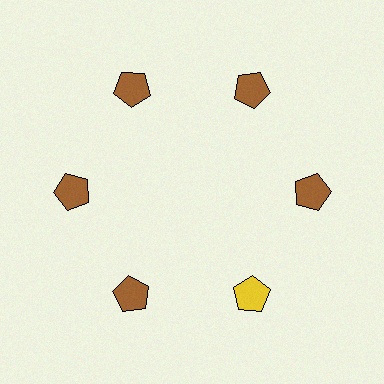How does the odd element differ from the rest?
It has a different color: yellow instead of brown.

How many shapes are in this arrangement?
There are 6 shapes arranged in a ring pattern.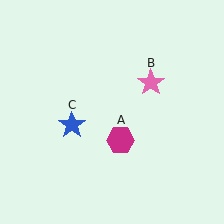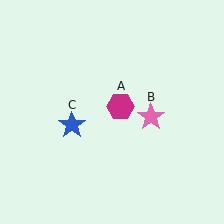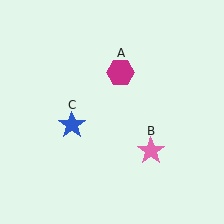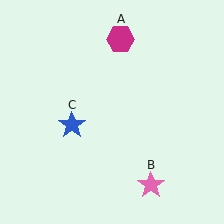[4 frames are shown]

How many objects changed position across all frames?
2 objects changed position: magenta hexagon (object A), pink star (object B).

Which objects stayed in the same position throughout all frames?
Blue star (object C) remained stationary.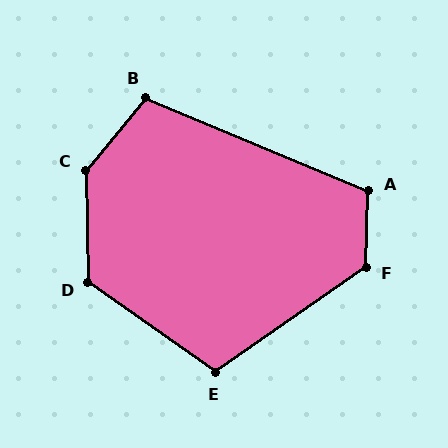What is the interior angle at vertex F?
Approximately 127 degrees (obtuse).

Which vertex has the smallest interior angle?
B, at approximately 107 degrees.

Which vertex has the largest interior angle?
C, at approximately 139 degrees.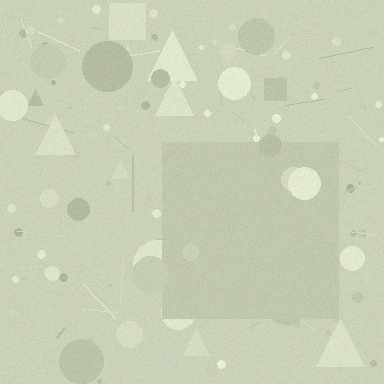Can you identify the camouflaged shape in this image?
The camouflaged shape is a square.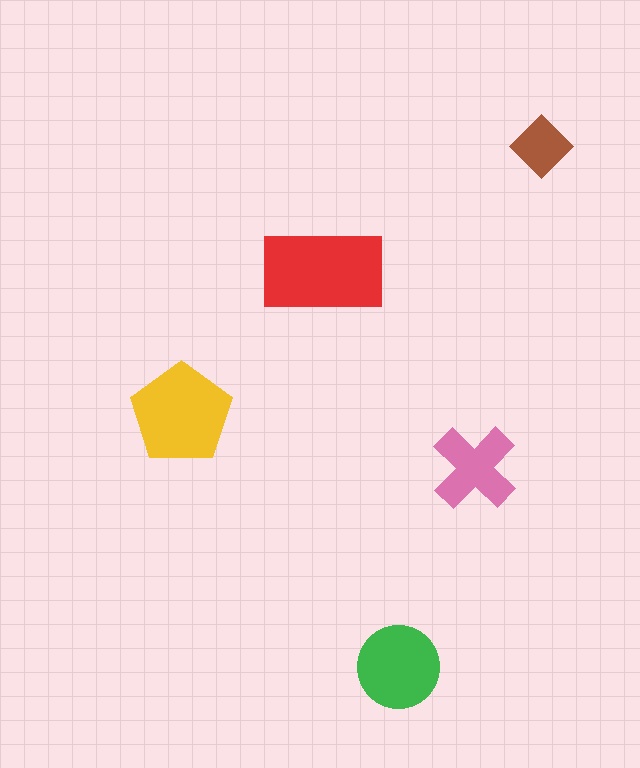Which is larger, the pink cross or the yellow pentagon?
The yellow pentagon.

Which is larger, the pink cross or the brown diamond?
The pink cross.